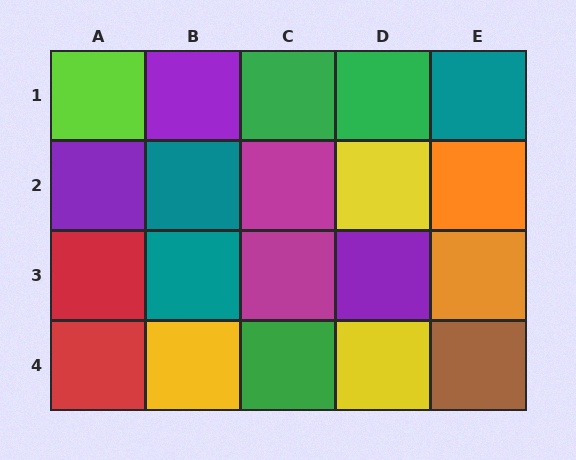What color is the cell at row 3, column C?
Magenta.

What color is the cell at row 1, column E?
Teal.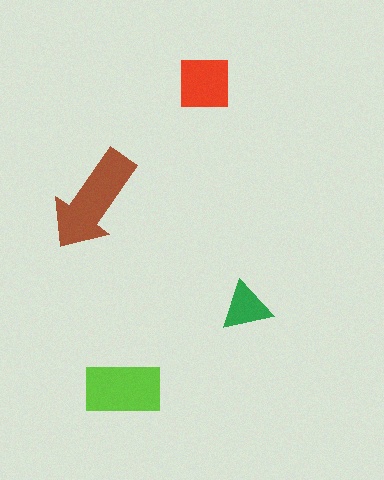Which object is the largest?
The brown arrow.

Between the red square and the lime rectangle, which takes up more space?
The lime rectangle.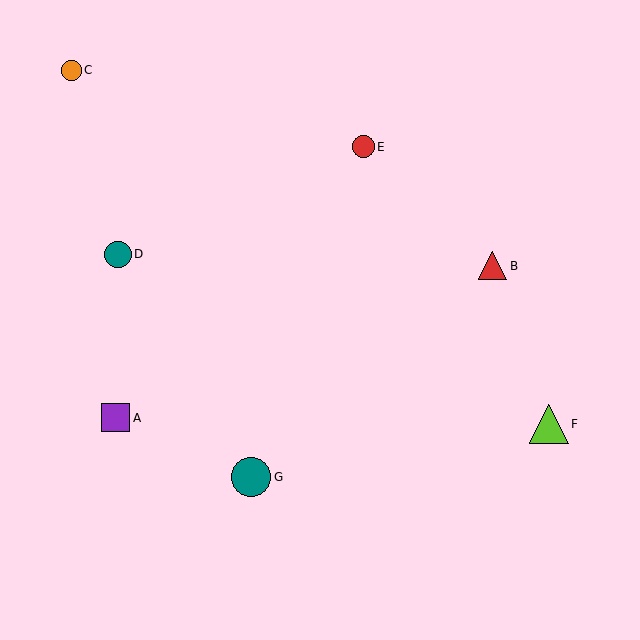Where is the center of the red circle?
The center of the red circle is at (364, 147).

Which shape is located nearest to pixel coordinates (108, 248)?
The teal circle (labeled D) at (118, 254) is nearest to that location.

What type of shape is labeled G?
Shape G is a teal circle.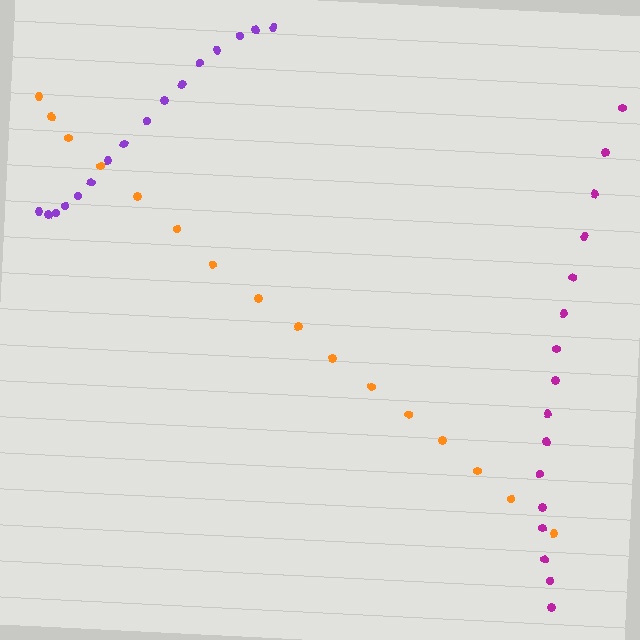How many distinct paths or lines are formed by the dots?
There are 3 distinct paths.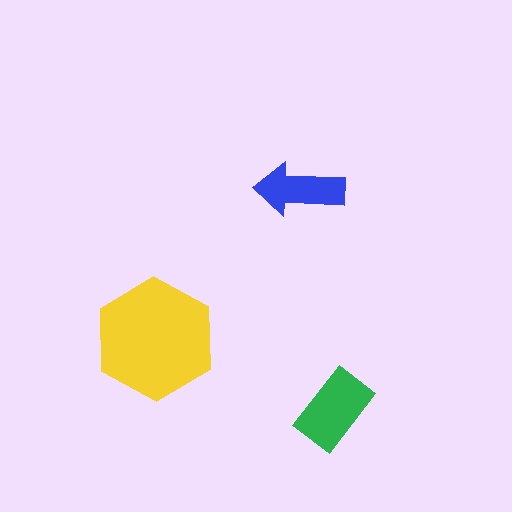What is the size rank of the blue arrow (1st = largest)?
3rd.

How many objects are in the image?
There are 3 objects in the image.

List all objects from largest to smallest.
The yellow hexagon, the green rectangle, the blue arrow.